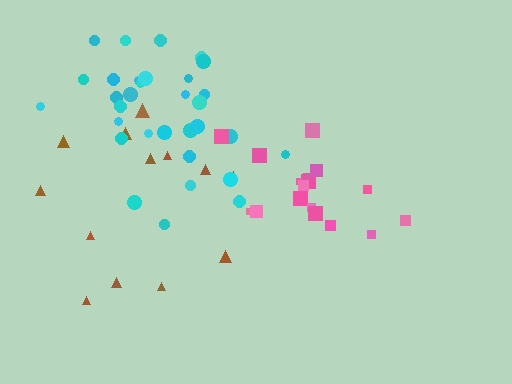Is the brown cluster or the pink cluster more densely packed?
Pink.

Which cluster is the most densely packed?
Cyan.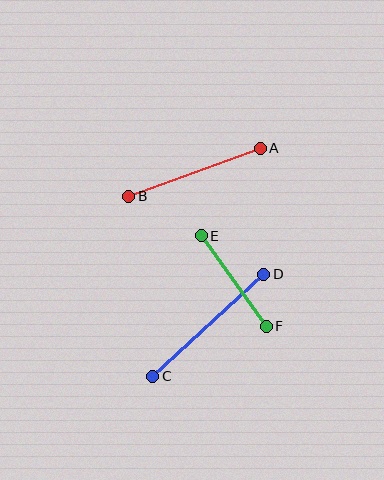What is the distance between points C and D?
The distance is approximately 151 pixels.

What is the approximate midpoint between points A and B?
The midpoint is at approximately (194, 172) pixels.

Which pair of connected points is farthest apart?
Points C and D are farthest apart.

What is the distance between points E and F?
The distance is approximately 111 pixels.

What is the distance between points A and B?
The distance is approximately 140 pixels.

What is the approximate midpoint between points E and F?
The midpoint is at approximately (234, 281) pixels.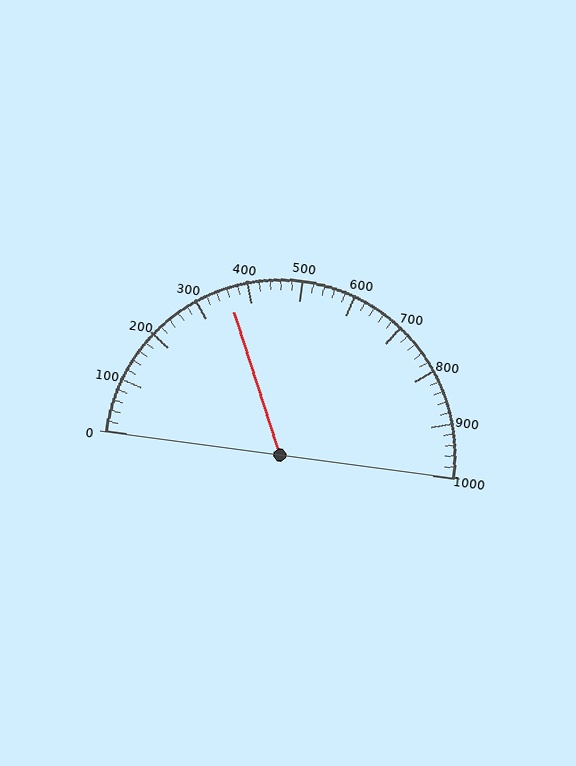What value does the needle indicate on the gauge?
The needle indicates approximately 360.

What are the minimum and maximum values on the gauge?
The gauge ranges from 0 to 1000.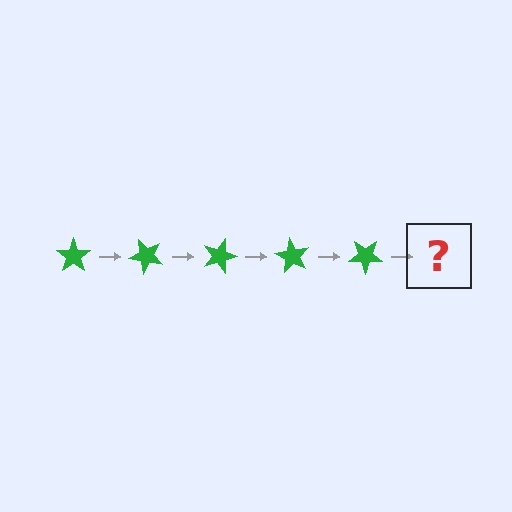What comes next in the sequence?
The next element should be a green star rotated 225 degrees.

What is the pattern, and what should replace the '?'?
The pattern is that the star rotates 45 degrees each step. The '?' should be a green star rotated 225 degrees.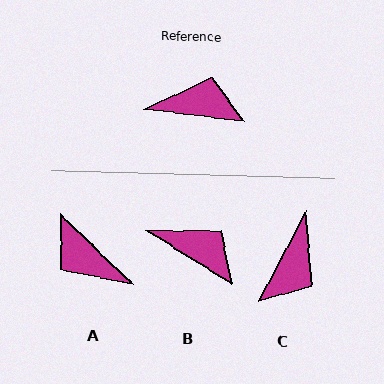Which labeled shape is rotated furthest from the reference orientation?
A, about 144 degrees away.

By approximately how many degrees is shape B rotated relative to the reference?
Approximately 25 degrees clockwise.